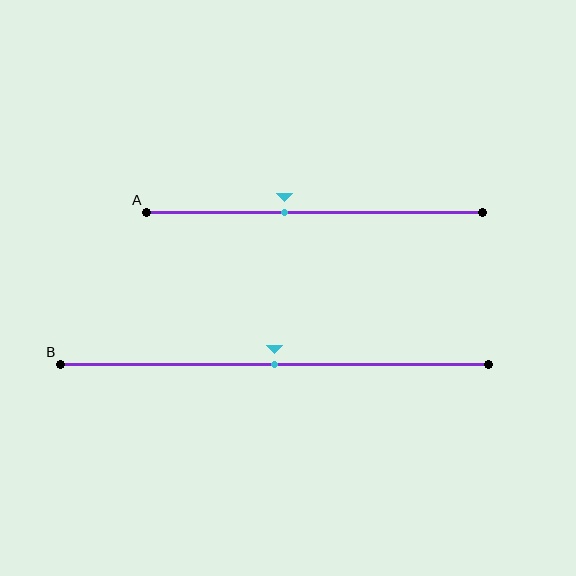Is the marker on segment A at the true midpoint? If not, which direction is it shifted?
No, the marker on segment A is shifted to the left by about 9% of the segment length.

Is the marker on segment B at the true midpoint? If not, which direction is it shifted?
Yes, the marker on segment B is at the true midpoint.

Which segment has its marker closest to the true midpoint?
Segment B has its marker closest to the true midpoint.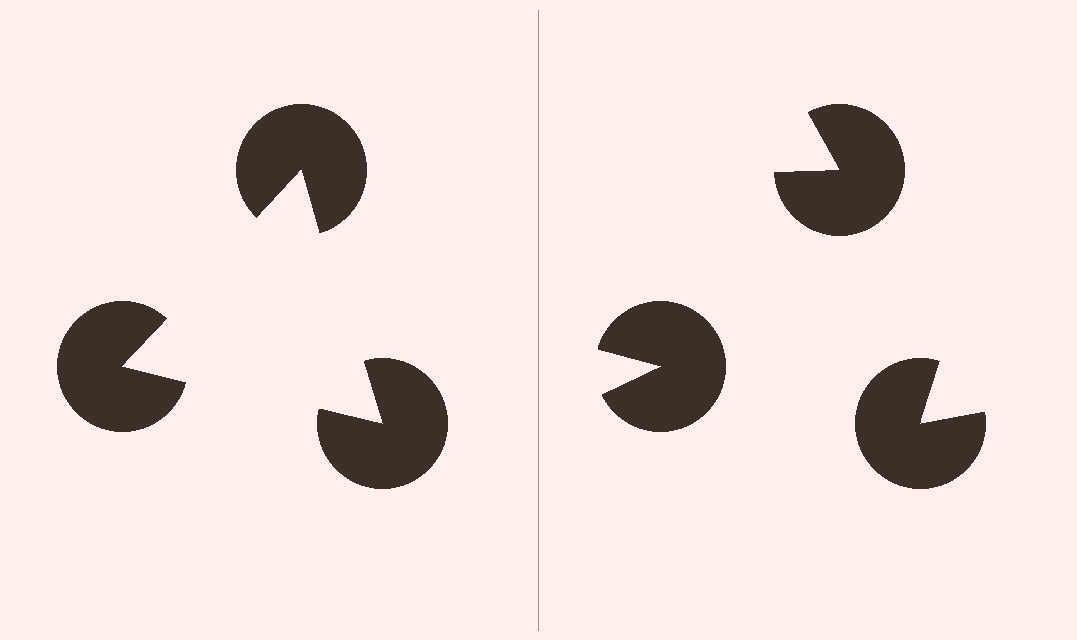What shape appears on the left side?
An illusory triangle.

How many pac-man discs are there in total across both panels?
6 — 3 on each side.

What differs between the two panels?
The pac-man discs are positioned identically on both sides; only the wedge orientations differ. On the left they align to a triangle; on the right they are misaligned.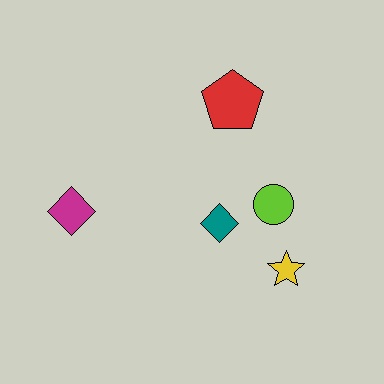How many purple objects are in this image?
There are no purple objects.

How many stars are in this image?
There is 1 star.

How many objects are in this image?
There are 5 objects.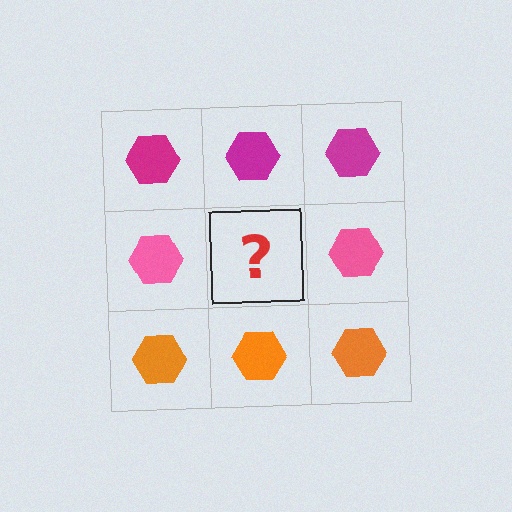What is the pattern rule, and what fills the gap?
The rule is that each row has a consistent color. The gap should be filled with a pink hexagon.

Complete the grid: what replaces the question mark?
The question mark should be replaced with a pink hexagon.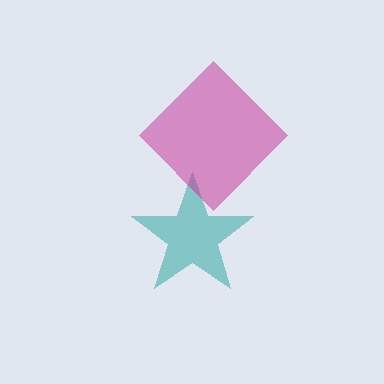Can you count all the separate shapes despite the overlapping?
Yes, there are 2 separate shapes.